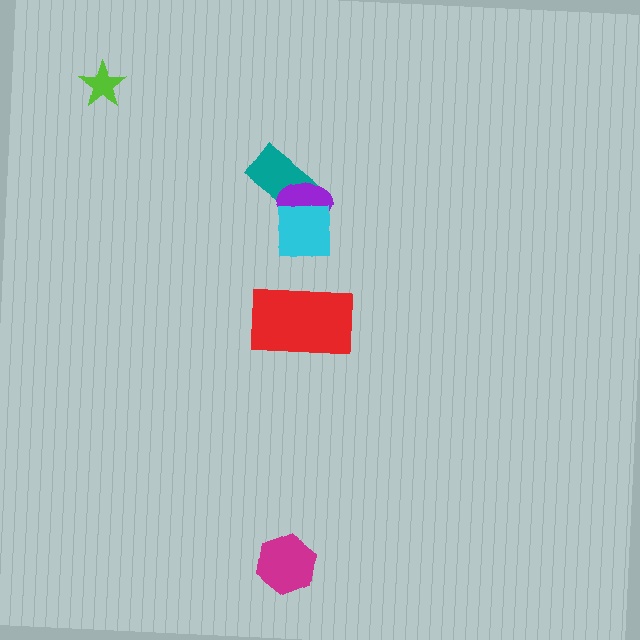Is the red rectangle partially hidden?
No, no other shape covers it.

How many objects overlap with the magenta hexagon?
0 objects overlap with the magenta hexagon.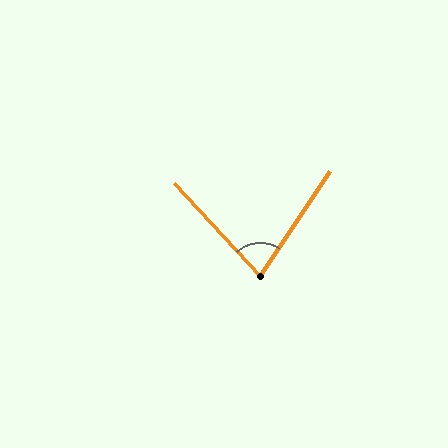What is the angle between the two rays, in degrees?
Approximately 76 degrees.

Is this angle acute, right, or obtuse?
It is acute.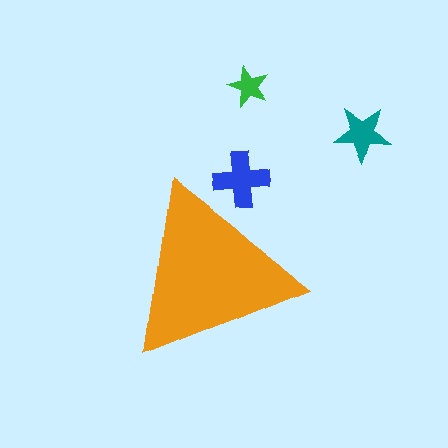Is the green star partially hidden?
No, the green star is fully visible.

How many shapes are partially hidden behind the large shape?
1 shape is partially hidden.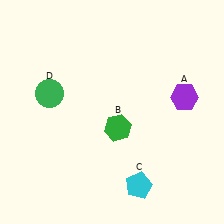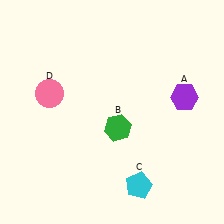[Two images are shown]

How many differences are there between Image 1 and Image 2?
There is 1 difference between the two images.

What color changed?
The circle (D) changed from green in Image 1 to pink in Image 2.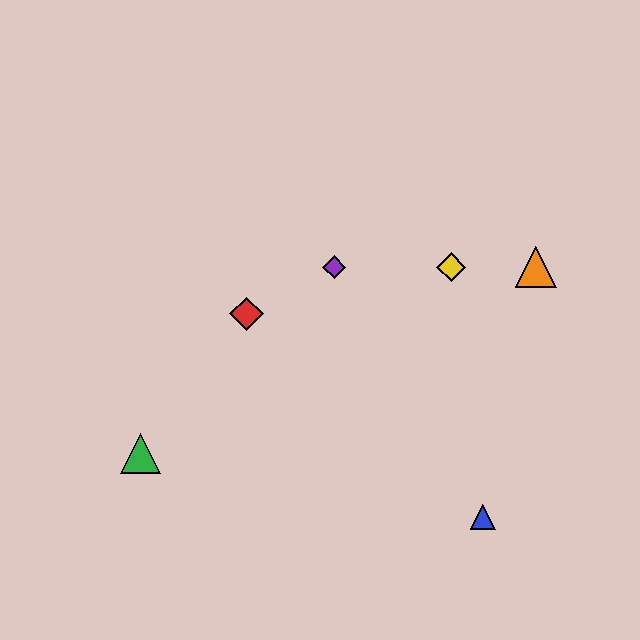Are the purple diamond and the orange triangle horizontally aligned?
Yes, both are at y≈267.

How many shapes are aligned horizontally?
3 shapes (the yellow diamond, the purple diamond, the orange triangle) are aligned horizontally.